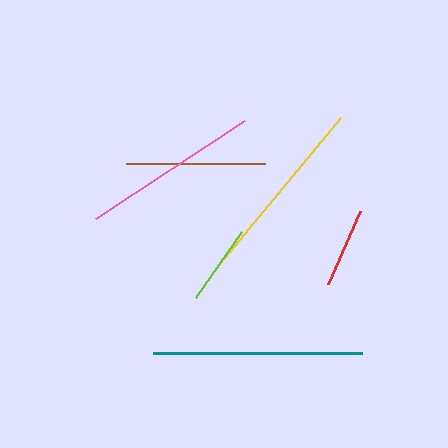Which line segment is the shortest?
The red line is the shortest at approximately 79 pixels.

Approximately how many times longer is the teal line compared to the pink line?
The teal line is approximately 1.2 times the length of the pink line.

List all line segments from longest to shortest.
From longest to shortest: teal, yellow, pink, brown, lime, red.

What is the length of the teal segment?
The teal segment is approximately 209 pixels long.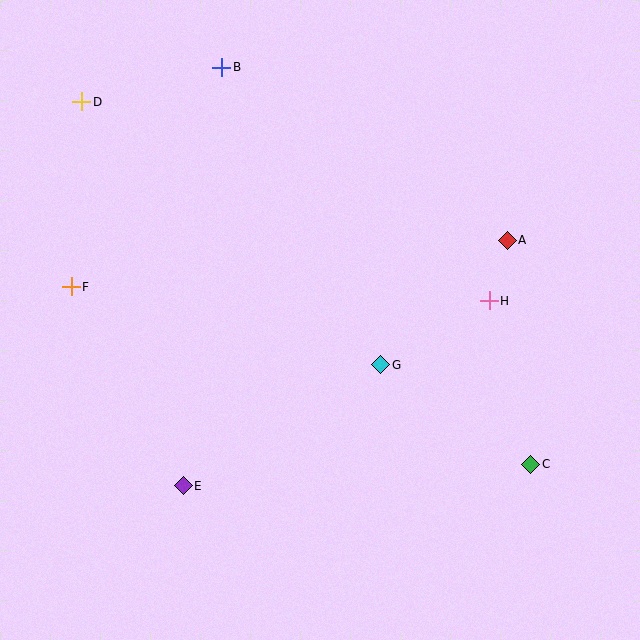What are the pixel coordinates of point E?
Point E is at (183, 486).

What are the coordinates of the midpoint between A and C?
The midpoint between A and C is at (519, 352).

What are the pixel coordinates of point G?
Point G is at (381, 365).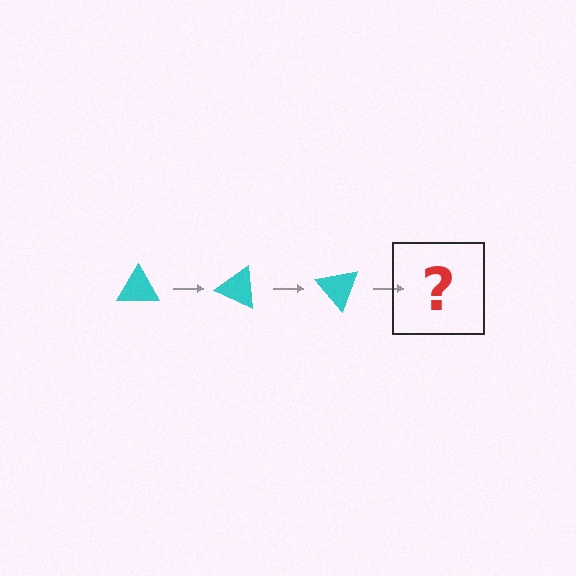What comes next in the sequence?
The next element should be a cyan triangle rotated 75 degrees.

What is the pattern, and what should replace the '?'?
The pattern is that the triangle rotates 25 degrees each step. The '?' should be a cyan triangle rotated 75 degrees.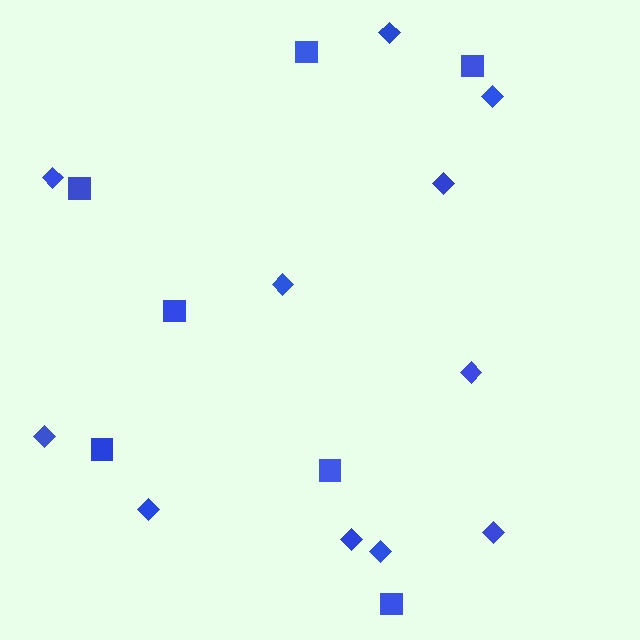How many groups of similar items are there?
There are 2 groups: one group of diamonds (11) and one group of squares (7).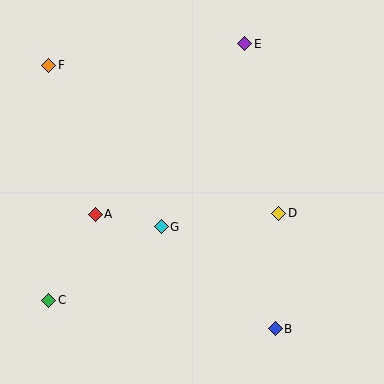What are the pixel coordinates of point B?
Point B is at (275, 329).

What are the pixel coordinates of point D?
Point D is at (279, 213).